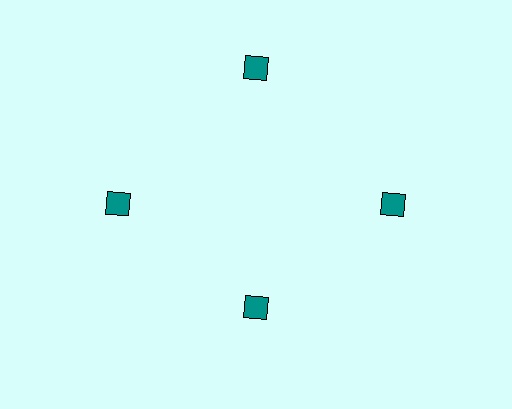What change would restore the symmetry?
The symmetry would be restored by moving it outward, back onto the ring so that all 4 squares sit at equal angles and equal distance from the center.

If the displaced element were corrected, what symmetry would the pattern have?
It would have 4-fold rotational symmetry — the pattern would map onto itself every 90 degrees.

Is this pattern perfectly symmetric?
No. The 4 teal squares are arranged in a ring, but one element near the 6 o'clock position is pulled inward toward the center, breaking the 4-fold rotational symmetry.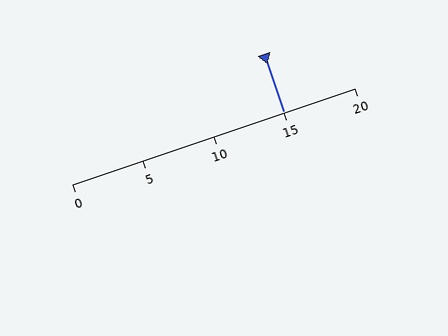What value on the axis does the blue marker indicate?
The marker indicates approximately 15.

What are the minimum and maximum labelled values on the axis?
The axis runs from 0 to 20.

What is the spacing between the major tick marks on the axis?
The major ticks are spaced 5 apart.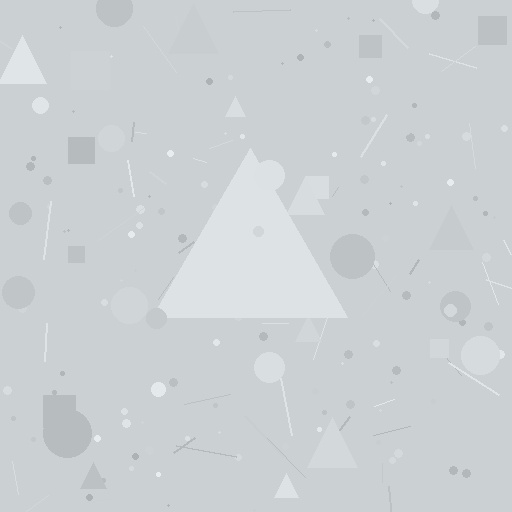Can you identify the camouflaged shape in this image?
The camouflaged shape is a triangle.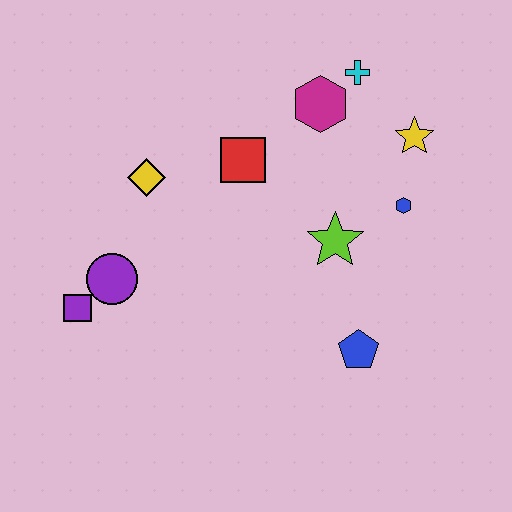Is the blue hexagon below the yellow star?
Yes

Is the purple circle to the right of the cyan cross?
No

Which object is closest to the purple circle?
The purple square is closest to the purple circle.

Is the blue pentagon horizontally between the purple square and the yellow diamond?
No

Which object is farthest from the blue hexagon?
The purple square is farthest from the blue hexagon.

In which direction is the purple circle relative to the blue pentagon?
The purple circle is to the left of the blue pentagon.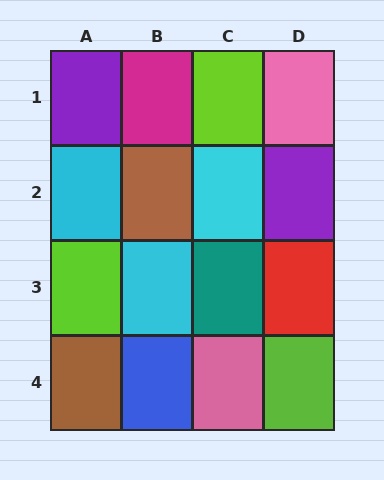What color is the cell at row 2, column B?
Brown.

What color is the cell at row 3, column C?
Teal.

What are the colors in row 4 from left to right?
Brown, blue, pink, lime.